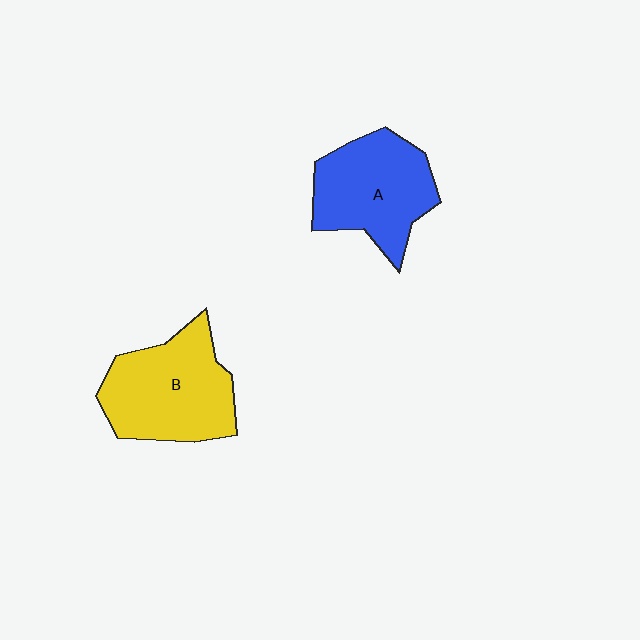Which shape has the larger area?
Shape B (yellow).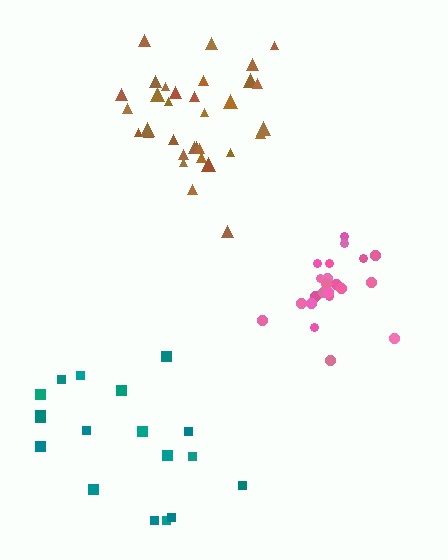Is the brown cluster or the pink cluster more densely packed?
Pink.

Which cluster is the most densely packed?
Pink.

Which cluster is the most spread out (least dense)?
Teal.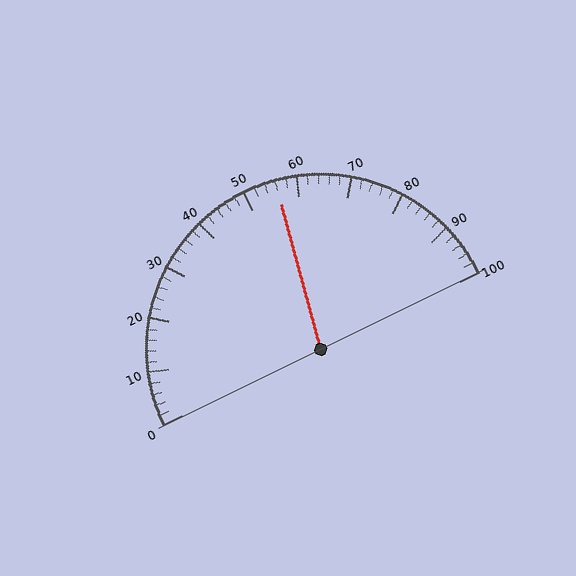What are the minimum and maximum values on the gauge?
The gauge ranges from 0 to 100.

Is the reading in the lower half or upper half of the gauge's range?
The reading is in the upper half of the range (0 to 100).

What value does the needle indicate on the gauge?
The needle indicates approximately 56.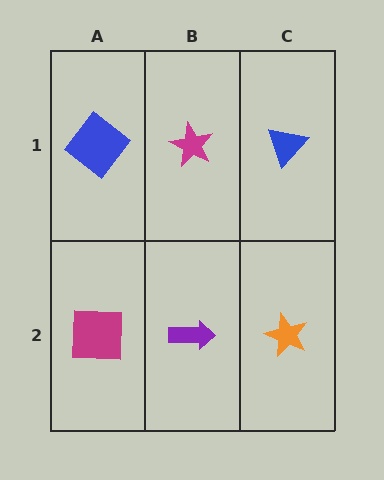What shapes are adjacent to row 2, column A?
A blue diamond (row 1, column A), a purple arrow (row 2, column B).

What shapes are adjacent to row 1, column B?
A purple arrow (row 2, column B), a blue diamond (row 1, column A), a blue triangle (row 1, column C).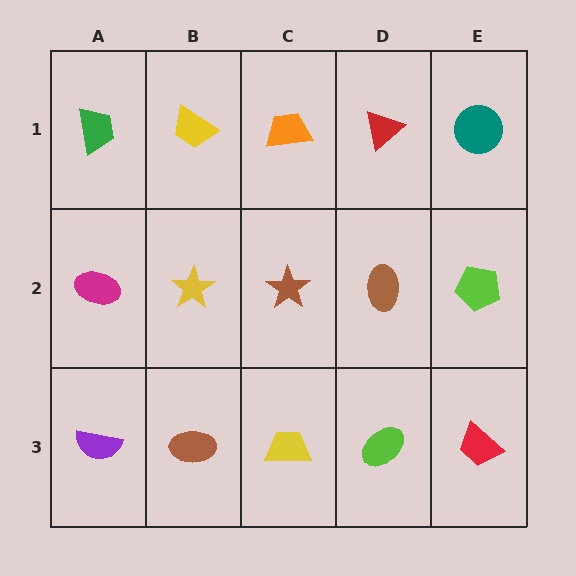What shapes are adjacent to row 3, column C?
A brown star (row 2, column C), a brown ellipse (row 3, column B), a lime ellipse (row 3, column D).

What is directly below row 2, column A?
A purple semicircle.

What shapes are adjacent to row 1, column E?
A lime pentagon (row 2, column E), a red triangle (row 1, column D).